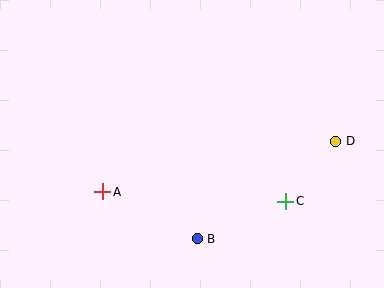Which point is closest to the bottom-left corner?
Point A is closest to the bottom-left corner.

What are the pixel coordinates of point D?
Point D is at (336, 141).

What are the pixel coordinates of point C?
Point C is at (286, 201).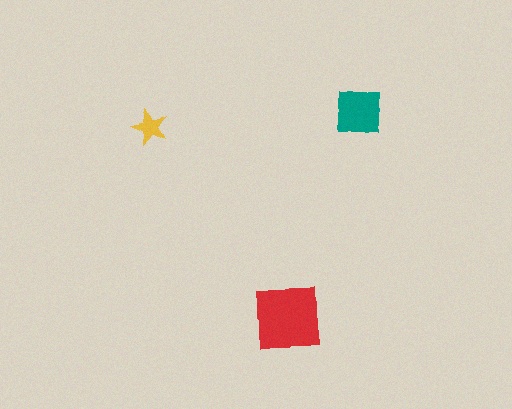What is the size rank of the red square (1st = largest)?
1st.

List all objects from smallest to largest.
The yellow star, the teal square, the red square.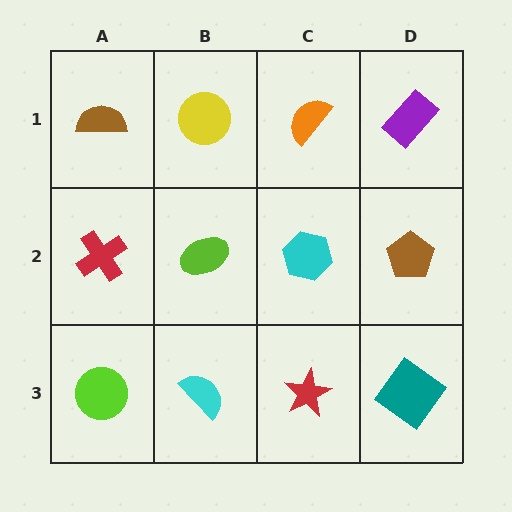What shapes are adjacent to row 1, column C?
A cyan hexagon (row 2, column C), a yellow circle (row 1, column B), a purple rectangle (row 1, column D).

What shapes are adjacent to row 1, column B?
A lime ellipse (row 2, column B), a brown semicircle (row 1, column A), an orange semicircle (row 1, column C).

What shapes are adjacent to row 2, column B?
A yellow circle (row 1, column B), a cyan semicircle (row 3, column B), a red cross (row 2, column A), a cyan hexagon (row 2, column C).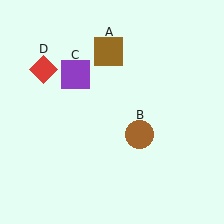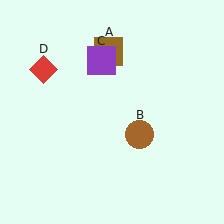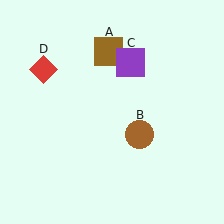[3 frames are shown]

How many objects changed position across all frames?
1 object changed position: purple square (object C).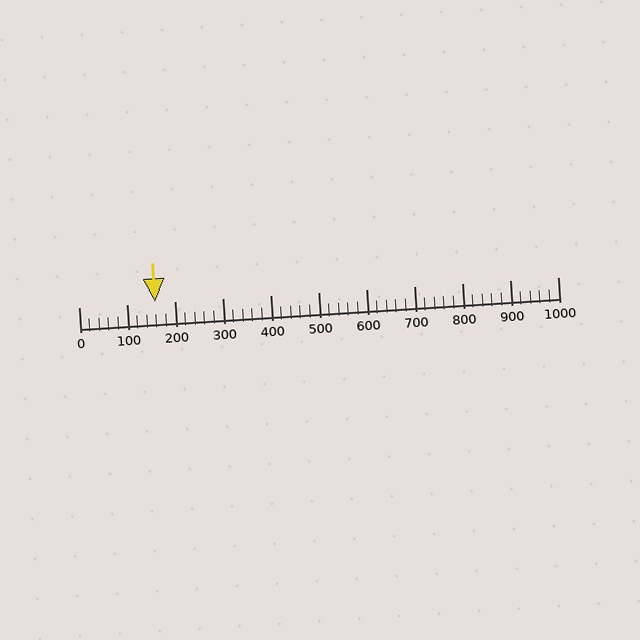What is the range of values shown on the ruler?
The ruler shows values from 0 to 1000.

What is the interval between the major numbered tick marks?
The major tick marks are spaced 100 units apart.